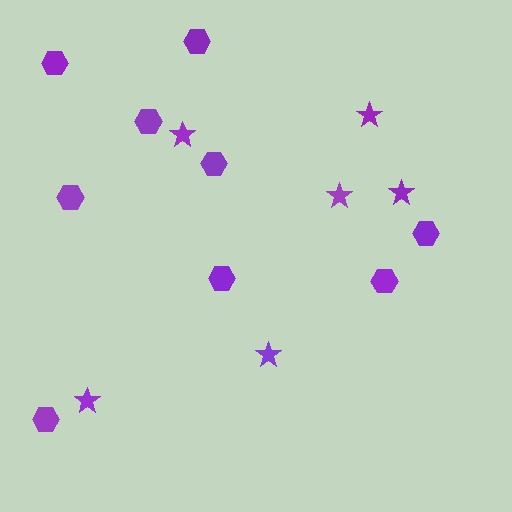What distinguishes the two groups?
There are 2 groups: one group of stars (6) and one group of hexagons (9).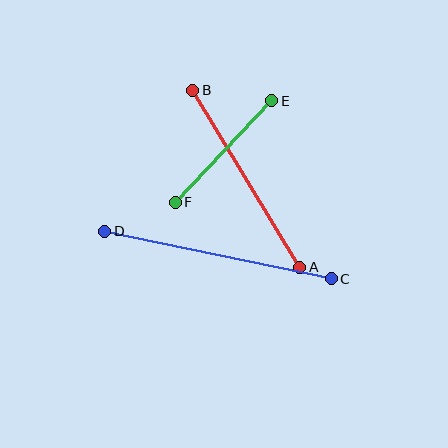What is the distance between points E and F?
The distance is approximately 140 pixels.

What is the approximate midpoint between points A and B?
The midpoint is at approximately (246, 179) pixels.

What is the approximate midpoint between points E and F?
The midpoint is at approximately (223, 151) pixels.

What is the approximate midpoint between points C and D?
The midpoint is at approximately (218, 255) pixels.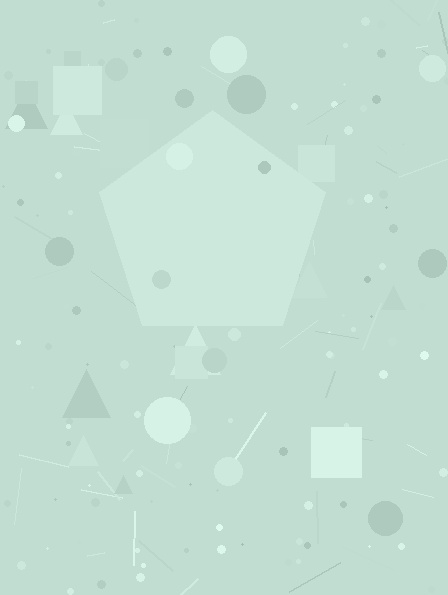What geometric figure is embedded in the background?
A pentagon is embedded in the background.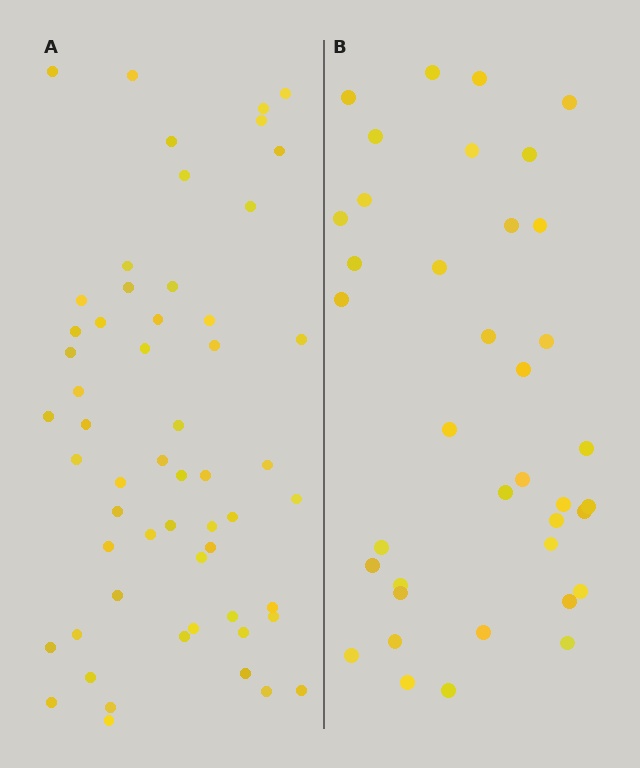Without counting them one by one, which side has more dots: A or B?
Region A (the left region) has more dots.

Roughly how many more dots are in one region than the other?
Region A has approximately 20 more dots than region B.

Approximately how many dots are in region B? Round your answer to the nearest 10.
About 40 dots. (The exact count is 38, which rounds to 40.)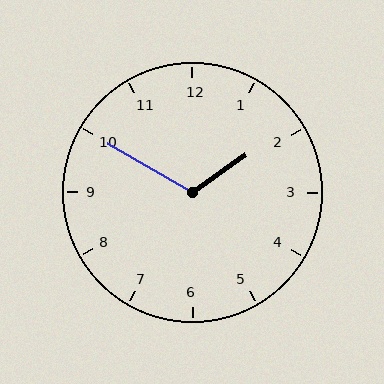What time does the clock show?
1:50.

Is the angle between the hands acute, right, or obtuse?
It is obtuse.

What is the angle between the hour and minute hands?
Approximately 115 degrees.